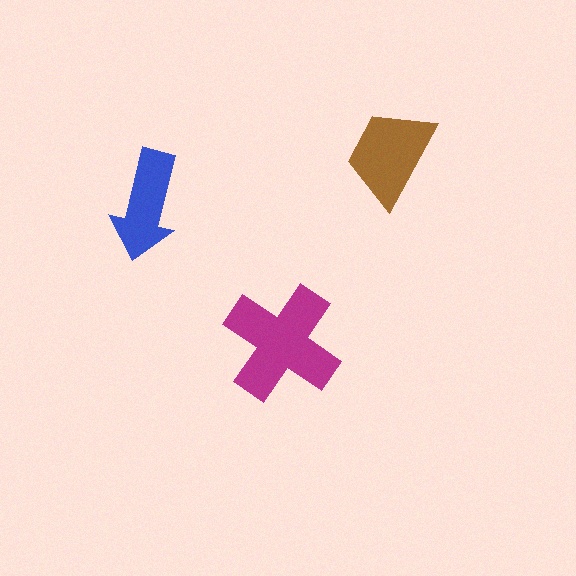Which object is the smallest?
The blue arrow.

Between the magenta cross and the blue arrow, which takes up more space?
The magenta cross.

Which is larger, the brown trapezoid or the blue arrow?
The brown trapezoid.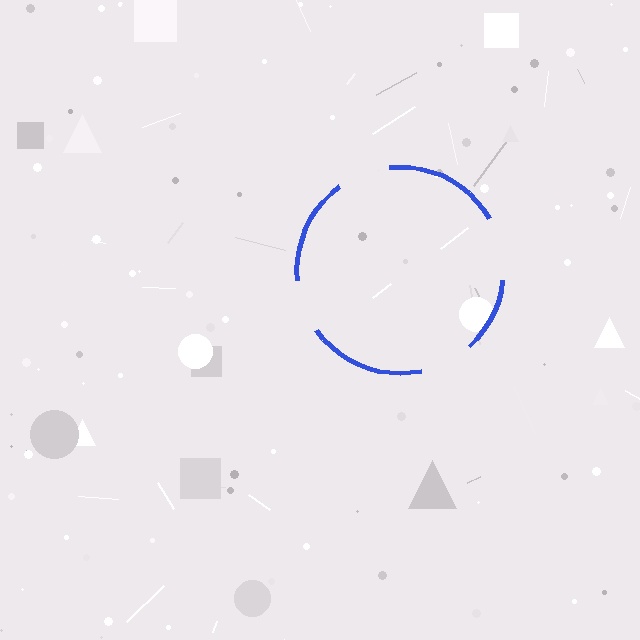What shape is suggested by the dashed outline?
The dashed outline suggests a circle.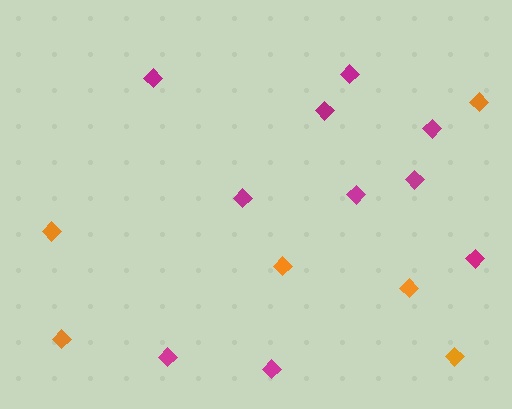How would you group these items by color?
There are 2 groups: one group of magenta diamonds (10) and one group of orange diamonds (6).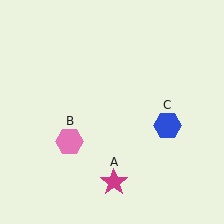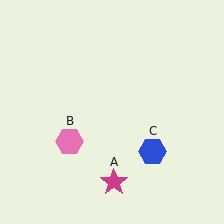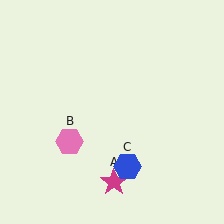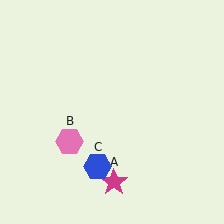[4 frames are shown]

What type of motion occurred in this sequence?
The blue hexagon (object C) rotated clockwise around the center of the scene.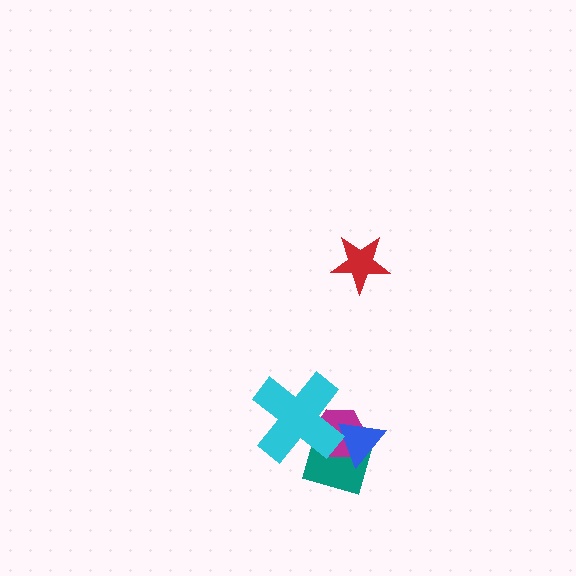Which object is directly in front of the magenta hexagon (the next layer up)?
The blue triangle is directly in front of the magenta hexagon.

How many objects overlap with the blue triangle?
3 objects overlap with the blue triangle.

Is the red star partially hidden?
No, no other shape covers it.